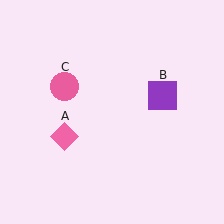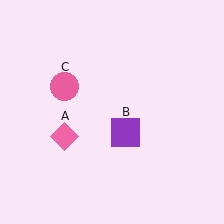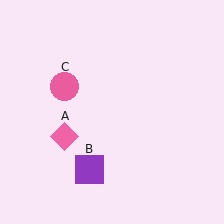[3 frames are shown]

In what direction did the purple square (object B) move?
The purple square (object B) moved down and to the left.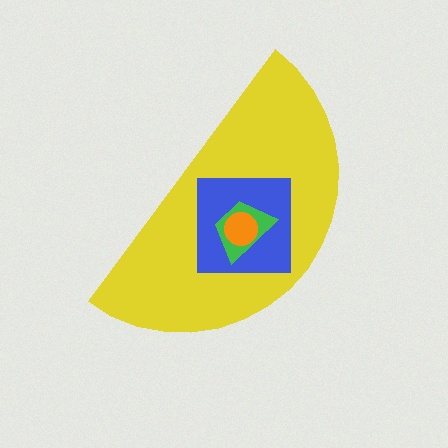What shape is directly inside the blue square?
The green trapezoid.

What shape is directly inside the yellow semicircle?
The blue square.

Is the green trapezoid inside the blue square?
Yes.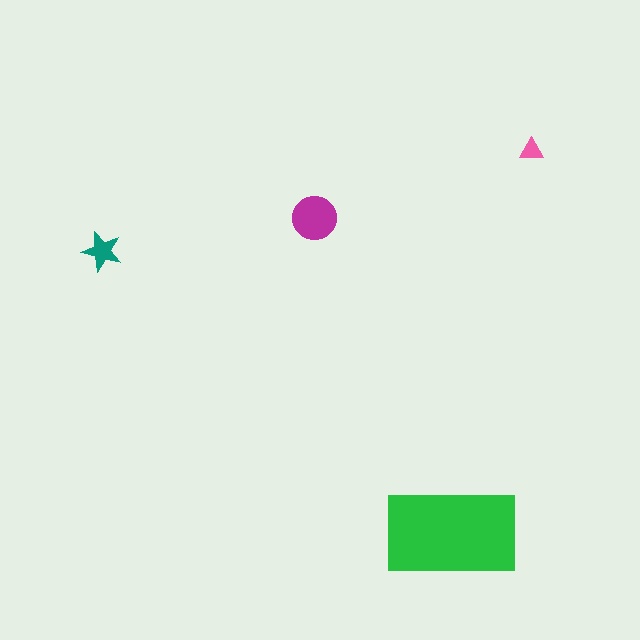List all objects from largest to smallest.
The green rectangle, the magenta circle, the teal star, the pink triangle.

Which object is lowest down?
The green rectangle is bottommost.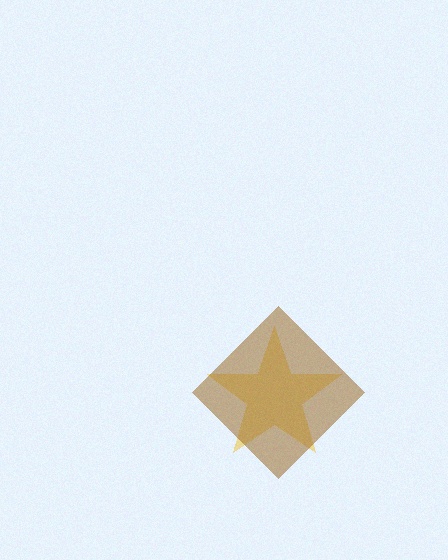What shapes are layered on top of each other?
The layered shapes are: a yellow star, a brown diamond.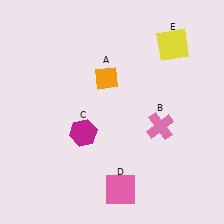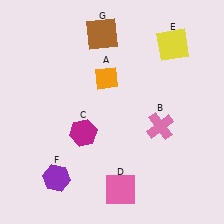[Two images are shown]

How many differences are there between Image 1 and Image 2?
There are 2 differences between the two images.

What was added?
A purple hexagon (F), a brown square (G) were added in Image 2.